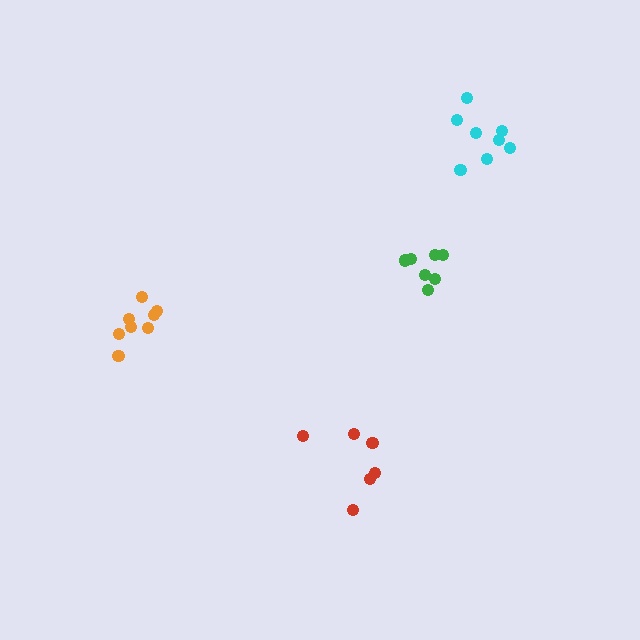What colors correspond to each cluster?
The clusters are colored: orange, red, cyan, green.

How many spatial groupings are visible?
There are 4 spatial groupings.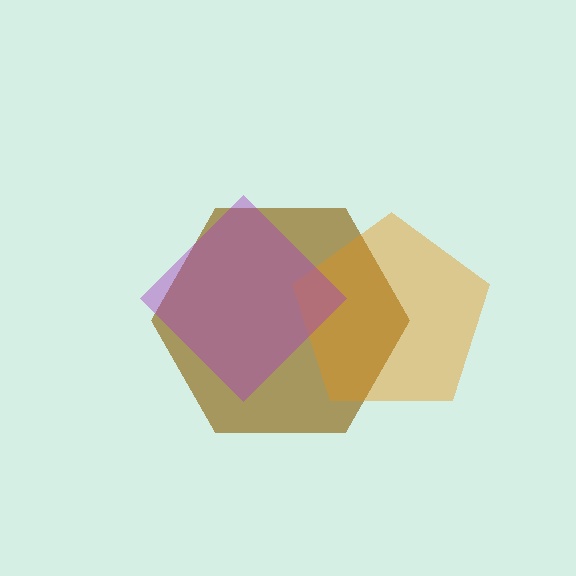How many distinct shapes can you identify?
There are 3 distinct shapes: a brown hexagon, an orange pentagon, a purple diamond.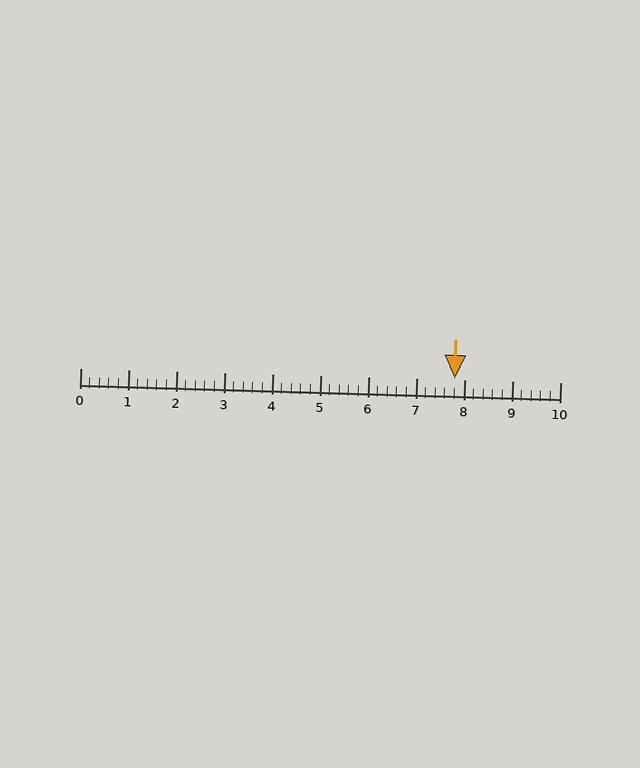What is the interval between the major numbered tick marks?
The major tick marks are spaced 1 units apart.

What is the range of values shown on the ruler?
The ruler shows values from 0 to 10.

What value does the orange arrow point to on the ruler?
The orange arrow points to approximately 7.8.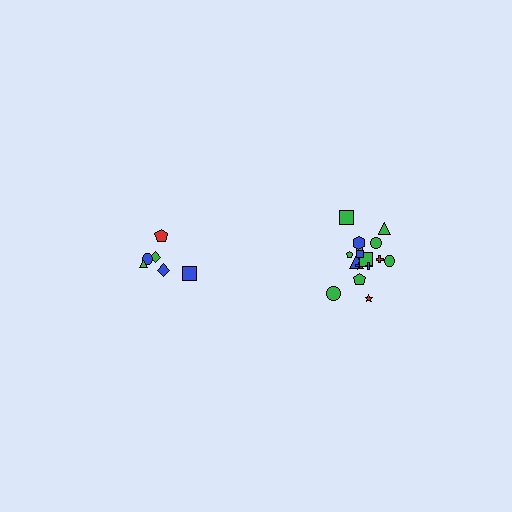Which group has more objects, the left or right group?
The right group.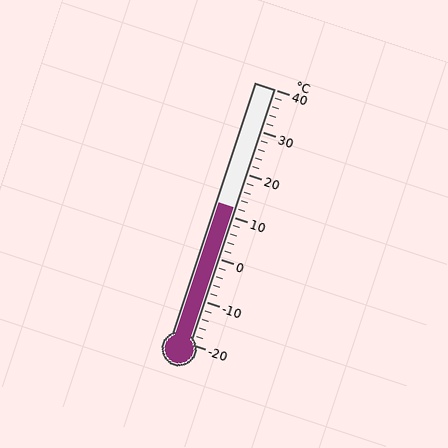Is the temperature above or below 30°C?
The temperature is below 30°C.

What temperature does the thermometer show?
The thermometer shows approximately 12°C.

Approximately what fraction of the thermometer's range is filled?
The thermometer is filled to approximately 55% of its range.